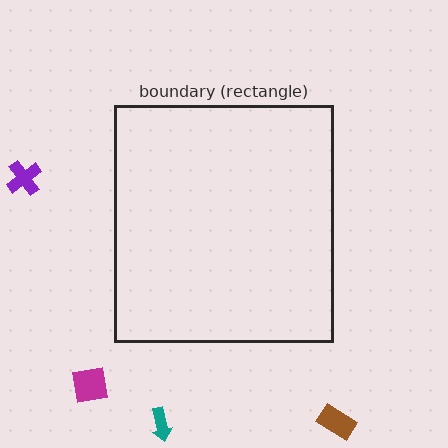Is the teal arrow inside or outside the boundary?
Outside.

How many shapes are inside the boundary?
0 inside, 4 outside.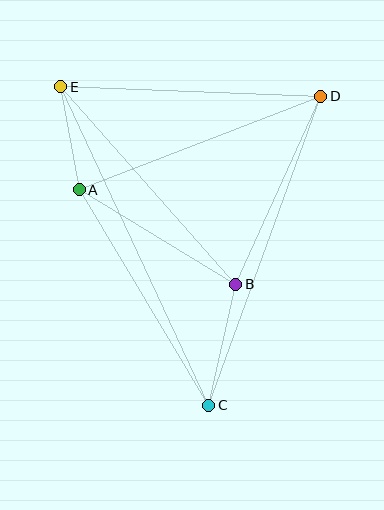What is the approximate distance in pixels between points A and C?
The distance between A and C is approximately 252 pixels.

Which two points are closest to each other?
Points A and E are closest to each other.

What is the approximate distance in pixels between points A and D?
The distance between A and D is approximately 259 pixels.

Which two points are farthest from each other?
Points C and E are farthest from each other.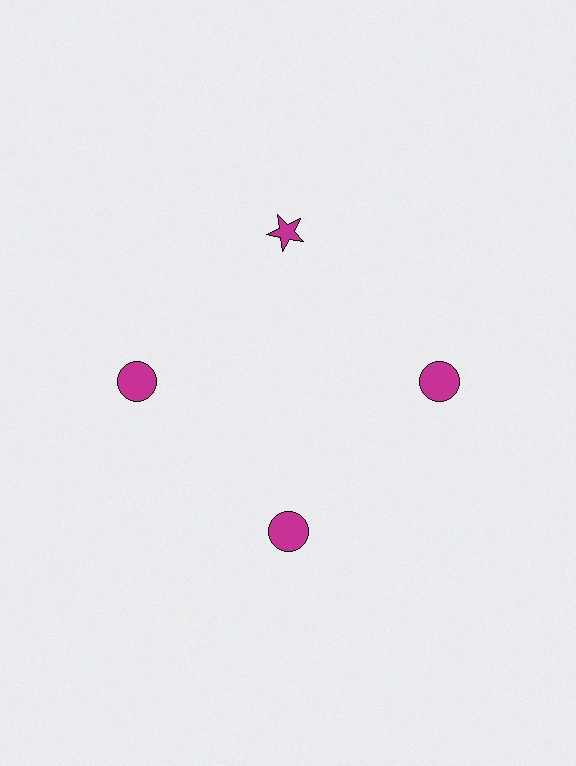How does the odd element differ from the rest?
It has a different shape: star instead of circle.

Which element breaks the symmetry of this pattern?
The magenta star at roughly the 12 o'clock position breaks the symmetry. All other shapes are magenta circles.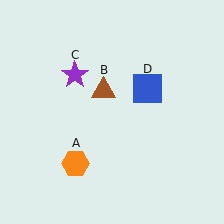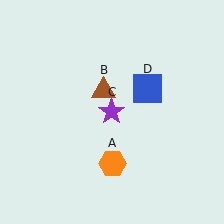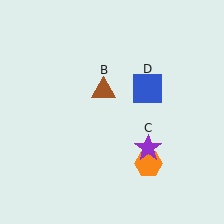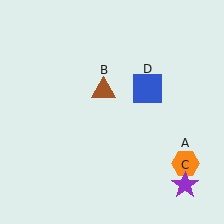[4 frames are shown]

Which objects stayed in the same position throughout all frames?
Brown triangle (object B) and blue square (object D) remained stationary.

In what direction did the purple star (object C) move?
The purple star (object C) moved down and to the right.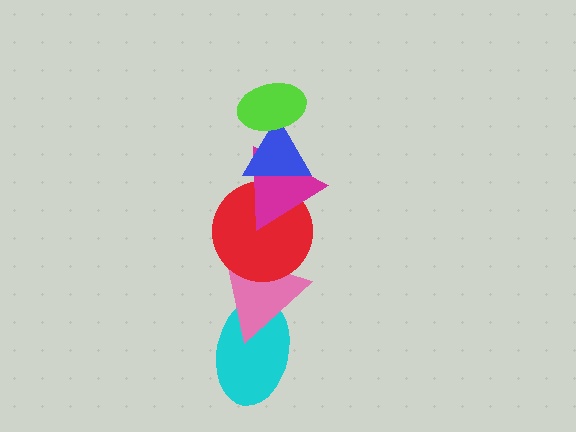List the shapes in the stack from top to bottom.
From top to bottom: the lime ellipse, the blue triangle, the magenta triangle, the red circle, the pink triangle, the cyan ellipse.